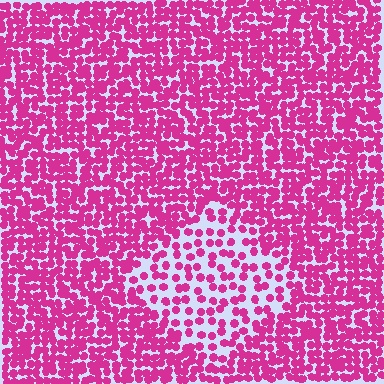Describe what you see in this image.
The image contains small magenta elements arranged at two different densities. A diamond-shaped region is visible where the elements are less densely packed than the surrounding area.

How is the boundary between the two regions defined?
The boundary is defined by a change in element density (approximately 2.1x ratio). All elements are the same color, size, and shape.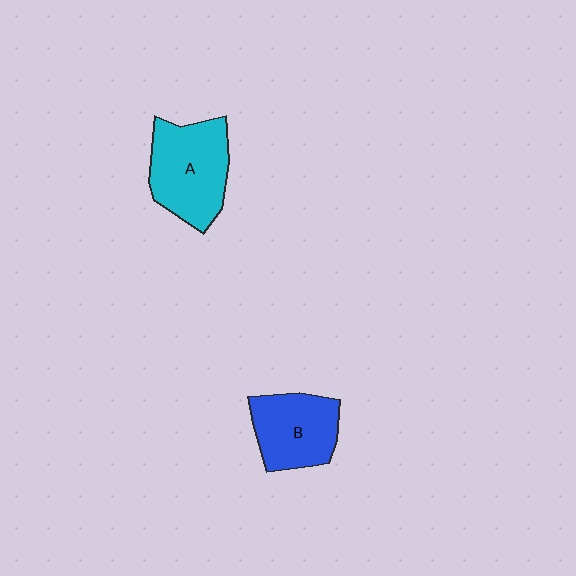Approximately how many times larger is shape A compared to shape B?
Approximately 1.2 times.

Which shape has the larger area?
Shape A (cyan).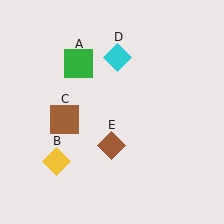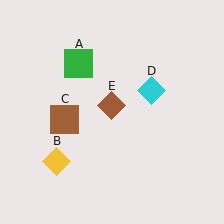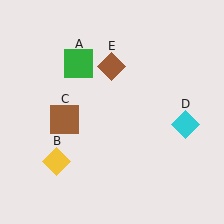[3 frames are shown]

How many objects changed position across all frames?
2 objects changed position: cyan diamond (object D), brown diamond (object E).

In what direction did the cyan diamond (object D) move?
The cyan diamond (object D) moved down and to the right.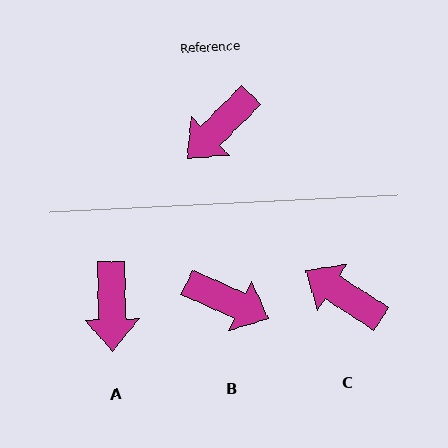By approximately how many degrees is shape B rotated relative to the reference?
Approximately 111 degrees counter-clockwise.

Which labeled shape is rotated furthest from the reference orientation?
B, about 111 degrees away.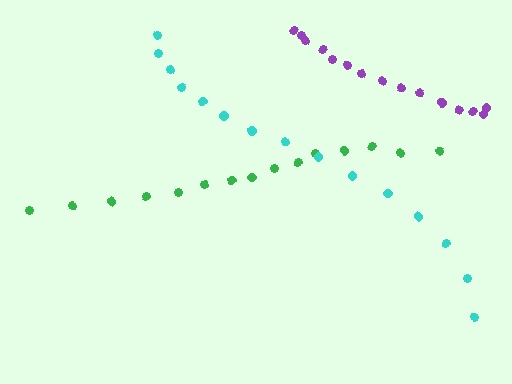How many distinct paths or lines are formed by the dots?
There are 3 distinct paths.